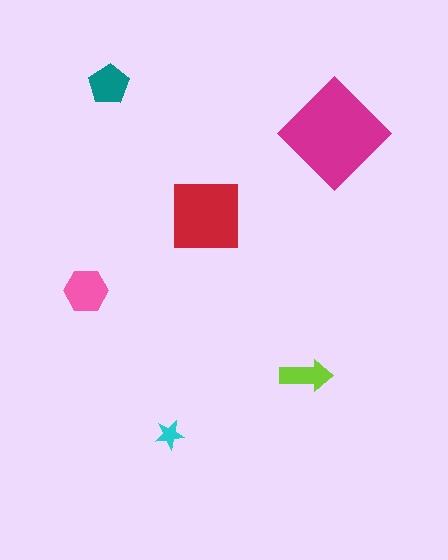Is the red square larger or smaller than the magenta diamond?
Smaller.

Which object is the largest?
The magenta diamond.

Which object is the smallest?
The cyan star.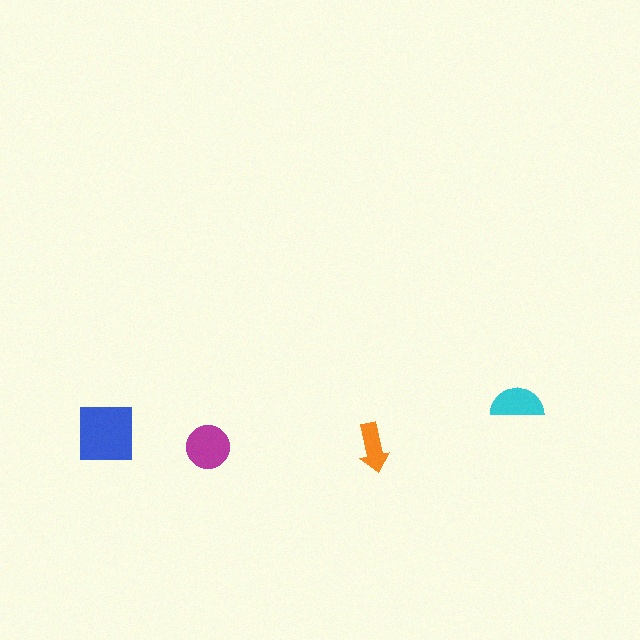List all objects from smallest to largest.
The orange arrow, the cyan semicircle, the magenta circle, the blue square.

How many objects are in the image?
There are 4 objects in the image.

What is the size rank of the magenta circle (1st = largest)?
2nd.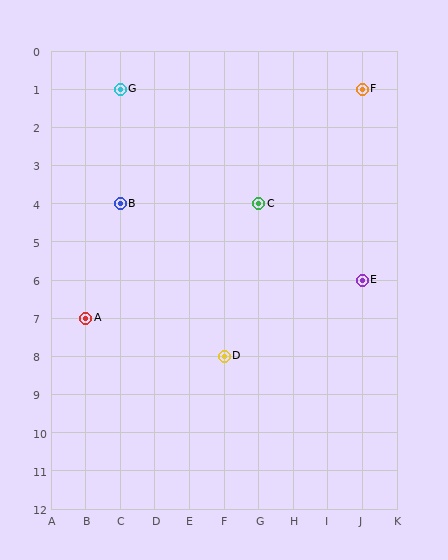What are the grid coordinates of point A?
Point A is at grid coordinates (B, 7).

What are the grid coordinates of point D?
Point D is at grid coordinates (F, 8).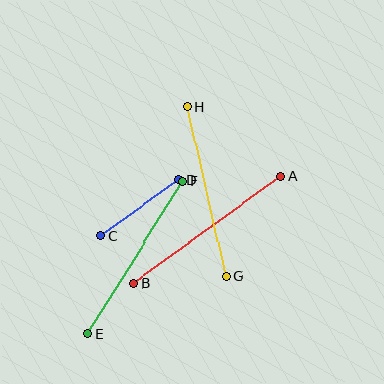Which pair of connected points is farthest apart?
Points A and B are farthest apart.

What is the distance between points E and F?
The distance is approximately 180 pixels.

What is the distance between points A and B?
The distance is approximately 182 pixels.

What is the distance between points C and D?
The distance is approximately 95 pixels.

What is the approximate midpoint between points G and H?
The midpoint is at approximately (207, 191) pixels.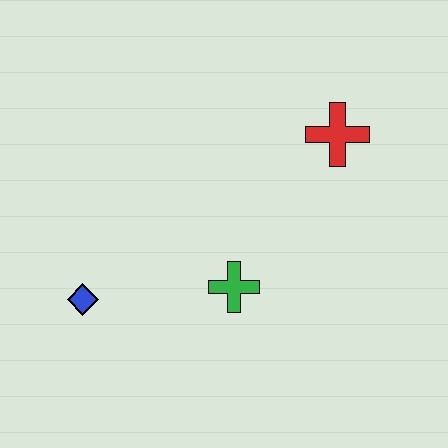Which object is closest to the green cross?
The blue diamond is closest to the green cross.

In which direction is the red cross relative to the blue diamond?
The red cross is to the right of the blue diamond.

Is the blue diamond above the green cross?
No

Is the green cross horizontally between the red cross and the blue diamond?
Yes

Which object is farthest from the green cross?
The red cross is farthest from the green cross.